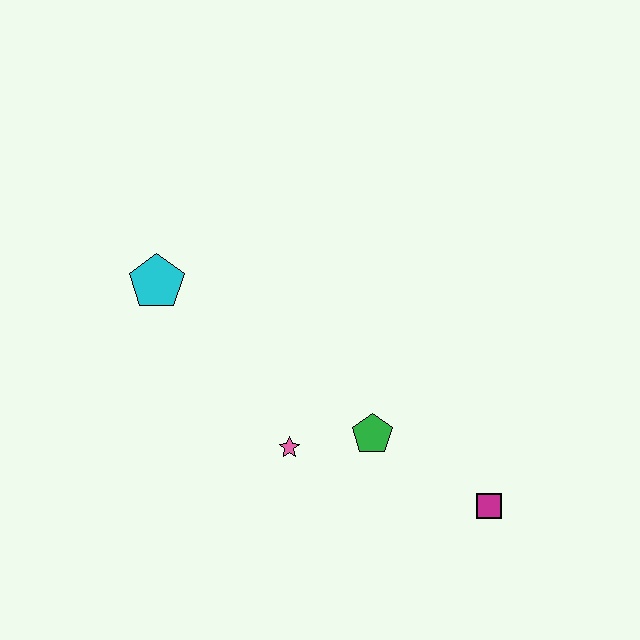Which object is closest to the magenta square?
The green pentagon is closest to the magenta square.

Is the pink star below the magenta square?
No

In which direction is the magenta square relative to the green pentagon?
The magenta square is to the right of the green pentagon.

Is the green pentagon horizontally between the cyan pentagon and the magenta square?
Yes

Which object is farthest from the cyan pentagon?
The magenta square is farthest from the cyan pentagon.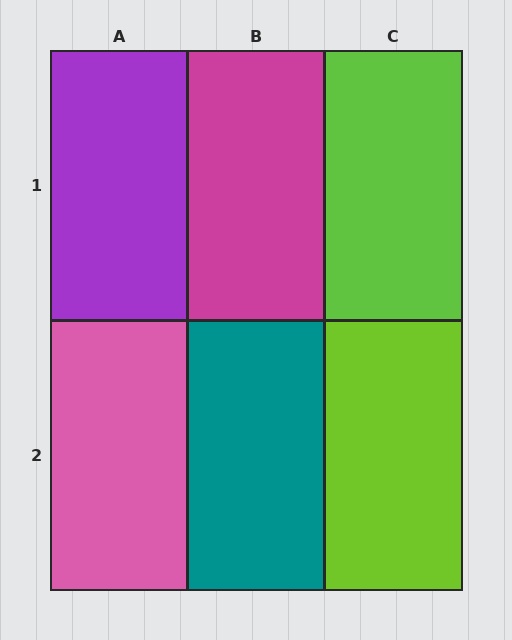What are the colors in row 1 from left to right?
Purple, magenta, lime.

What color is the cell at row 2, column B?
Teal.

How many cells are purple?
1 cell is purple.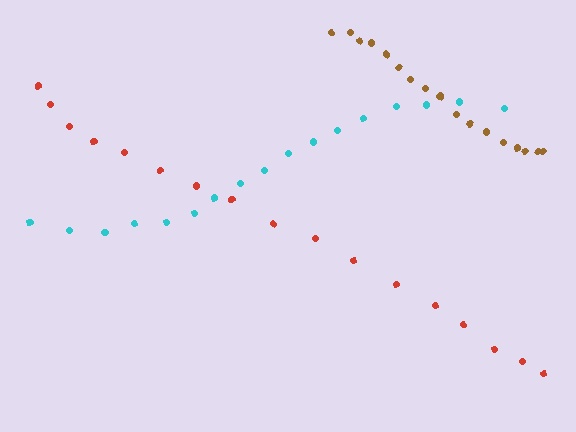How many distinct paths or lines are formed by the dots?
There are 3 distinct paths.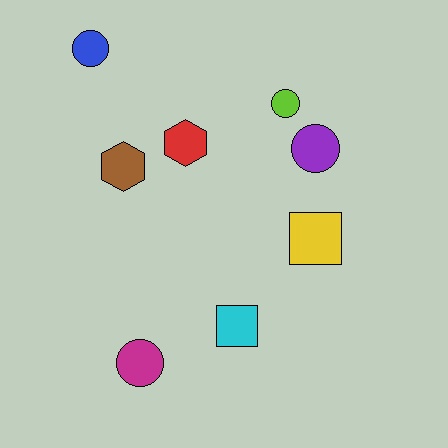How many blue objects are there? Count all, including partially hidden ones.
There is 1 blue object.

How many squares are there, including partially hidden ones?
There are 2 squares.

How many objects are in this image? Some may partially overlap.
There are 8 objects.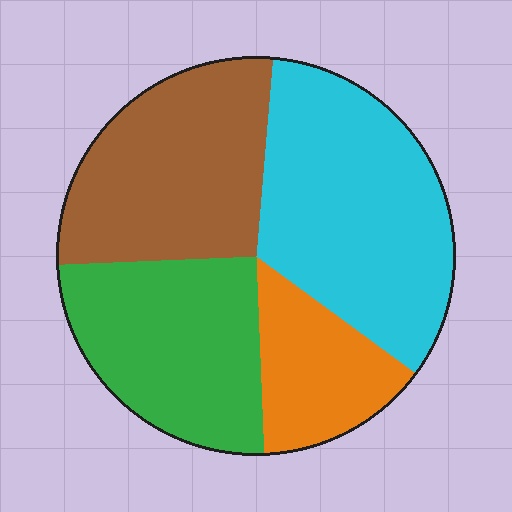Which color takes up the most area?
Cyan, at roughly 35%.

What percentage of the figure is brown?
Brown takes up about one quarter (1/4) of the figure.